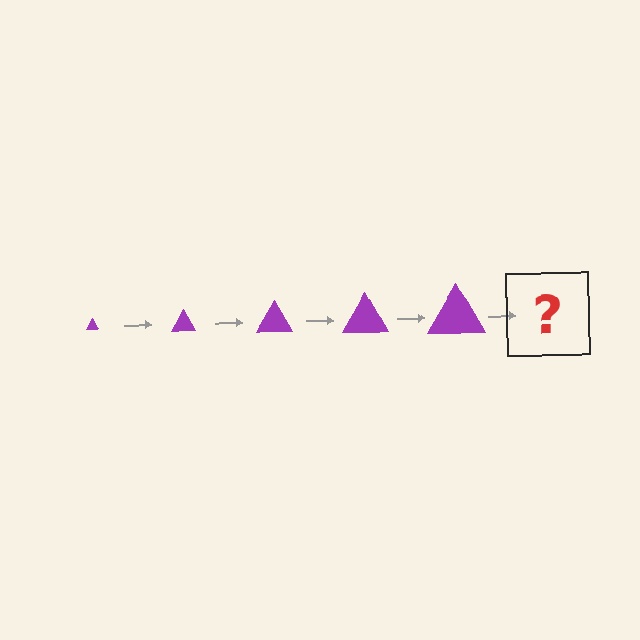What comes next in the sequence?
The next element should be a purple triangle, larger than the previous one.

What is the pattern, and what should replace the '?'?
The pattern is that the triangle gets progressively larger each step. The '?' should be a purple triangle, larger than the previous one.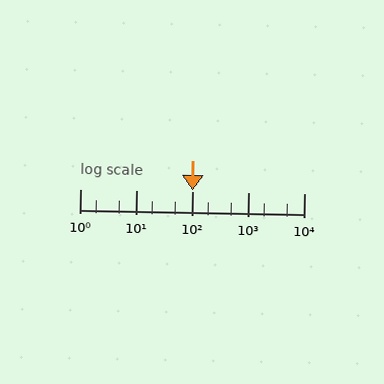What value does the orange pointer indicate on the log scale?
The pointer indicates approximately 100.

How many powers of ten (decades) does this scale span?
The scale spans 4 decades, from 1 to 10000.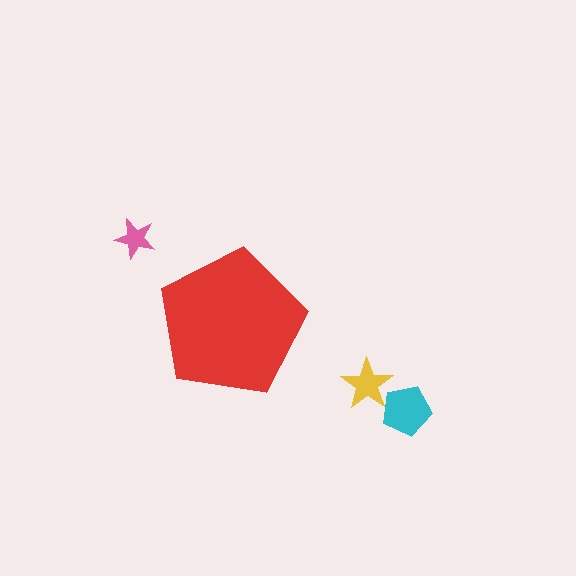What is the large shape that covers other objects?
A red pentagon.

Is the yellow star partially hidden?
No, the yellow star is fully visible.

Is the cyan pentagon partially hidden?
No, the cyan pentagon is fully visible.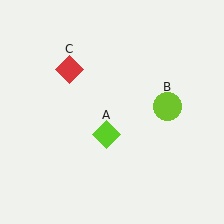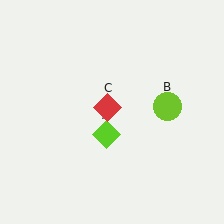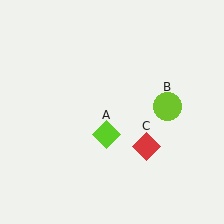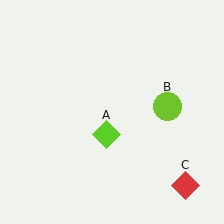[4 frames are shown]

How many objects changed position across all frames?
1 object changed position: red diamond (object C).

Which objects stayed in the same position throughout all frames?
Lime diamond (object A) and lime circle (object B) remained stationary.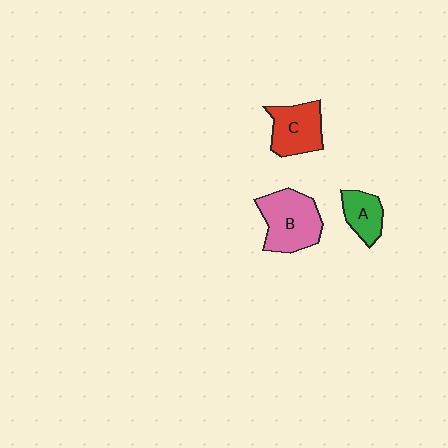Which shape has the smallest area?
Shape A (green).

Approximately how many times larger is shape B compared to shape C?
Approximately 1.3 times.